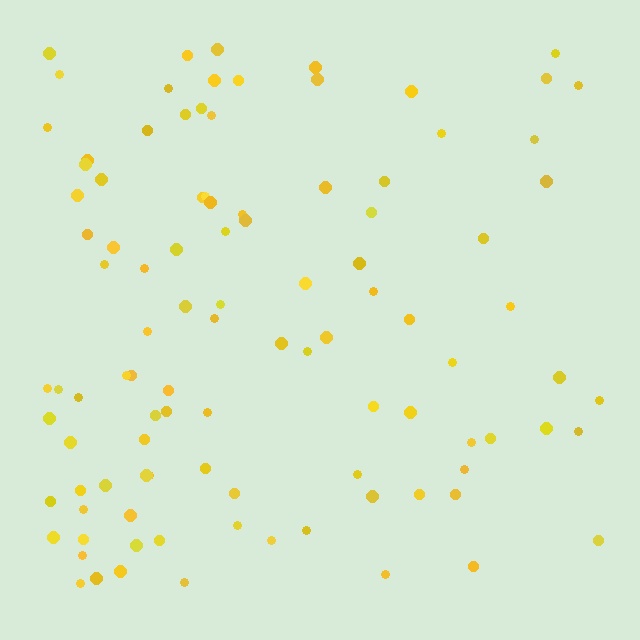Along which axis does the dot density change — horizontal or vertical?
Horizontal.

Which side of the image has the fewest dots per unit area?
The right.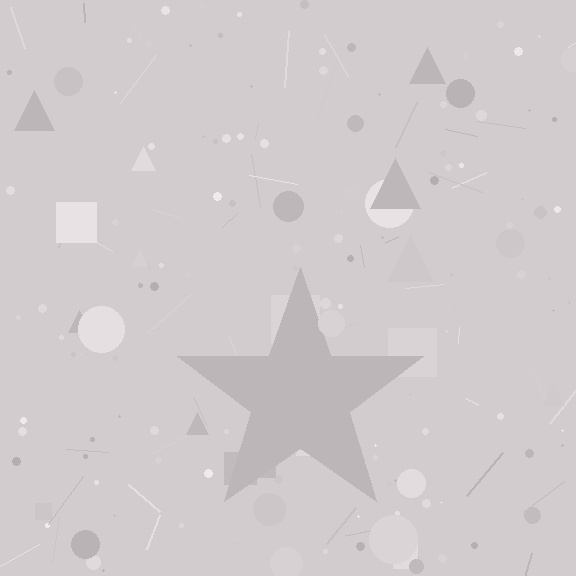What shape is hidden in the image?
A star is hidden in the image.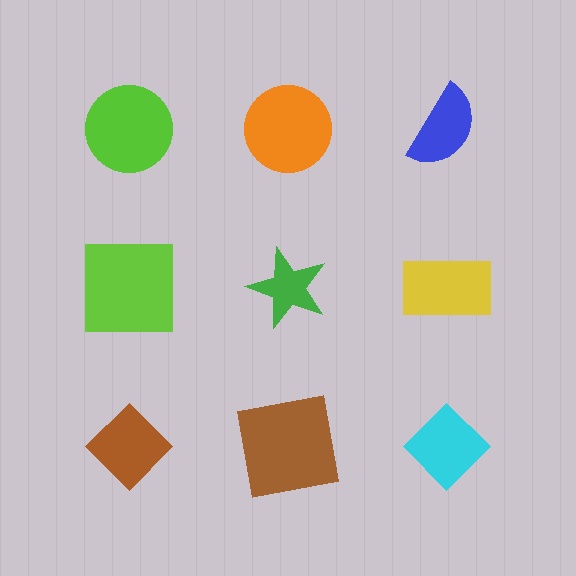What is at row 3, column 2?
A brown square.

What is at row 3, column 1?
A brown diamond.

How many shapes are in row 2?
3 shapes.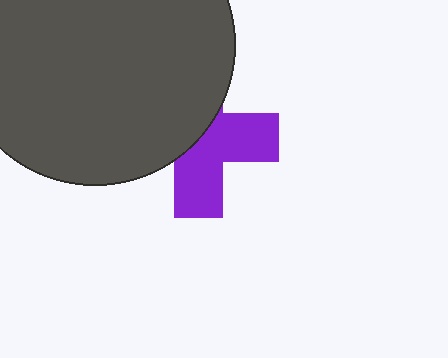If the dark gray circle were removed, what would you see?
You would see the complete purple cross.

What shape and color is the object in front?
The object in front is a dark gray circle.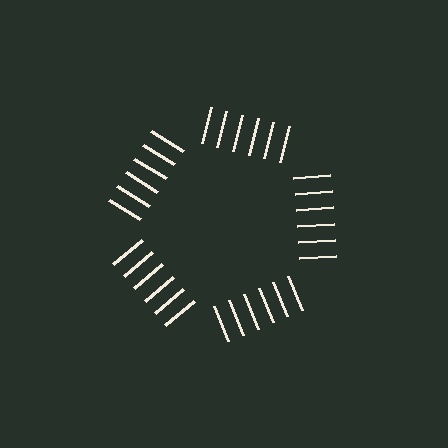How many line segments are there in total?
30 — 6 along each of the 5 edges.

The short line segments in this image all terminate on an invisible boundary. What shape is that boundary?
An illusory pentagon — the line segments terminate on its edges but no continuous stroke is drawn.